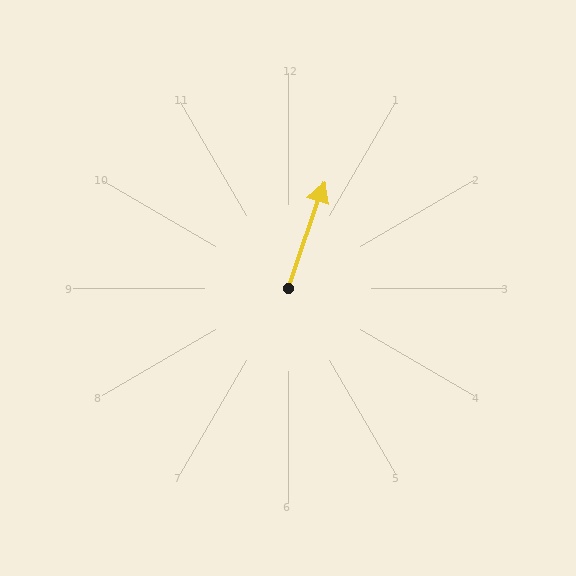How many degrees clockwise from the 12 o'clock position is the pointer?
Approximately 19 degrees.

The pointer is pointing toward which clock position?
Roughly 1 o'clock.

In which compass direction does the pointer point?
North.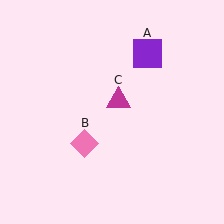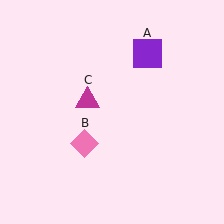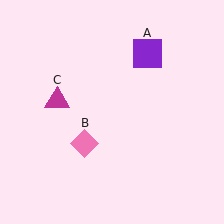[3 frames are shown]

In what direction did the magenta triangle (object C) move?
The magenta triangle (object C) moved left.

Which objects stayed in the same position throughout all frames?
Purple square (object A) and pink diamond (object B) remained stationary.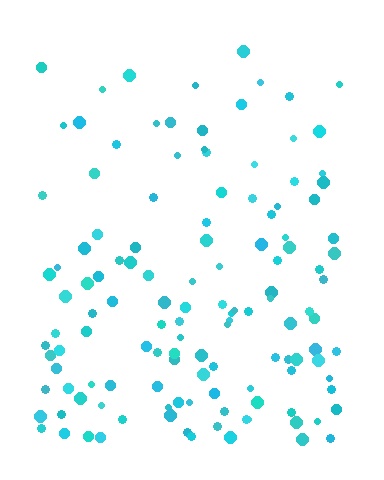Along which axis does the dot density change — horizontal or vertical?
Vertical.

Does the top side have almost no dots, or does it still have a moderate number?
Still a moderate number, just noticeably fewer than the bottom.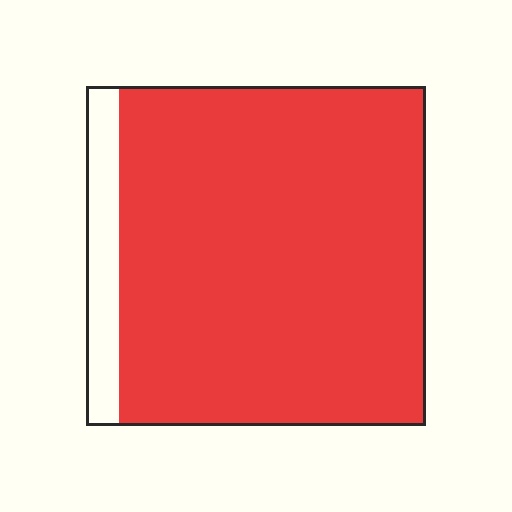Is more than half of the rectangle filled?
Yes.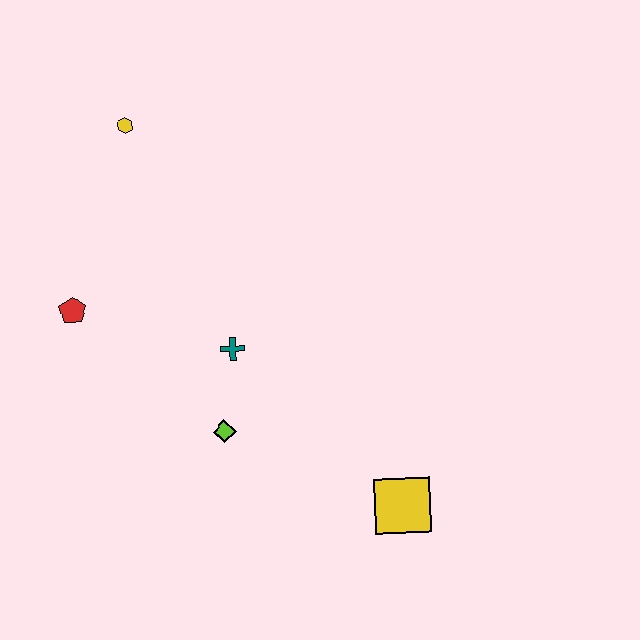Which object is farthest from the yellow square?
The yellow hexagon is farthest from the yellow square.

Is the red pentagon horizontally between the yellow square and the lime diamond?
No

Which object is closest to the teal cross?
The lime diamond is closest to the teal cross.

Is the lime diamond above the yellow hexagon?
No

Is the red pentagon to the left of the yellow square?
Yes